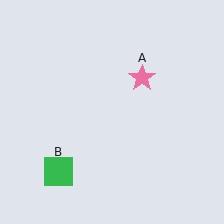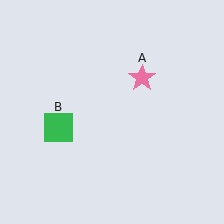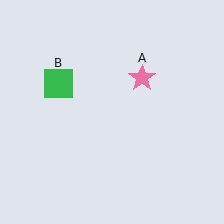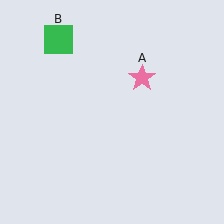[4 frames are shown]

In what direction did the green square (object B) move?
The green square (object B) moved up.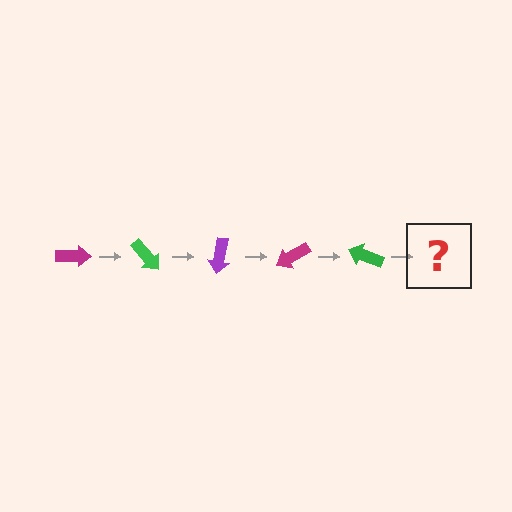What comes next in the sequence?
The next element should be a purple arrow, rotated 250 degrees from the start.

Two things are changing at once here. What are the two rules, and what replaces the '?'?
The two rules are that it rotates 50 degrees each step and the color cycles through magenta, green, and purple. The '?' should be a purple arrow, rotated 250 degrees from the start.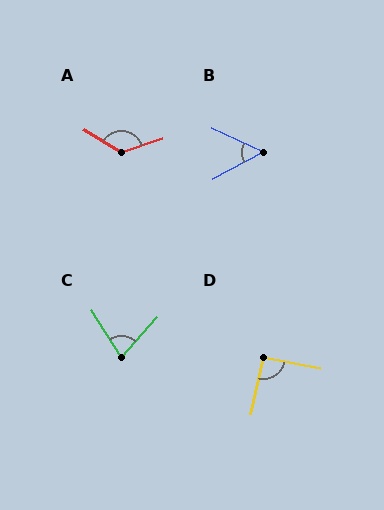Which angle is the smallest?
B, at approximately 53 degrees.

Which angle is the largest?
A, at approximately 130 degrees.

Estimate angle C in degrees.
Approximately 74 degrees.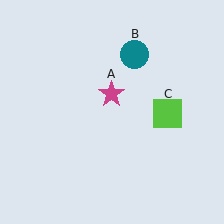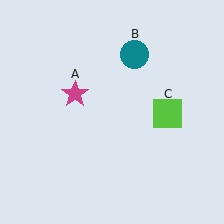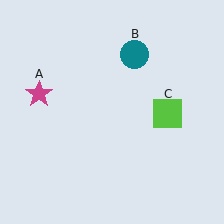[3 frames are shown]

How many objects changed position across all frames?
1 object changed position: magenta star (object A).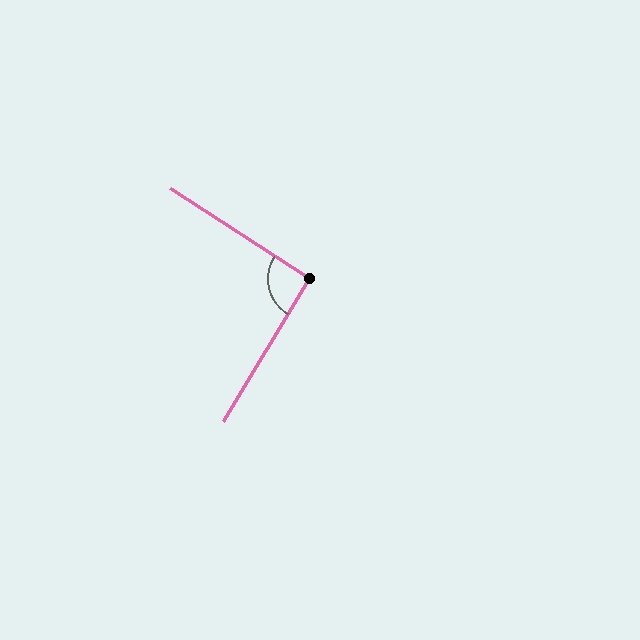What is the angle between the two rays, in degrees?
Approximately 92 degrees.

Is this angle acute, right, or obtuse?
It is approximately a right angle.